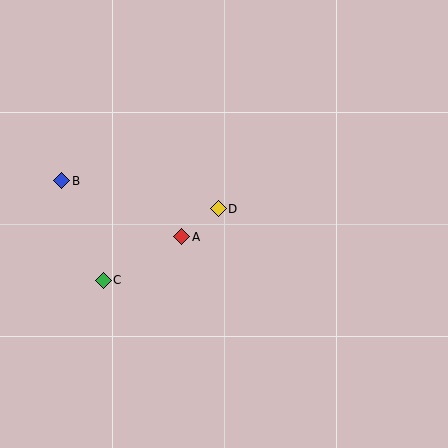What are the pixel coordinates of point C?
Point C is at (103, 280).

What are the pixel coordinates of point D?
Point D is at (218, 209).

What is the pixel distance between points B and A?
The distance between B and A is 132 pixels.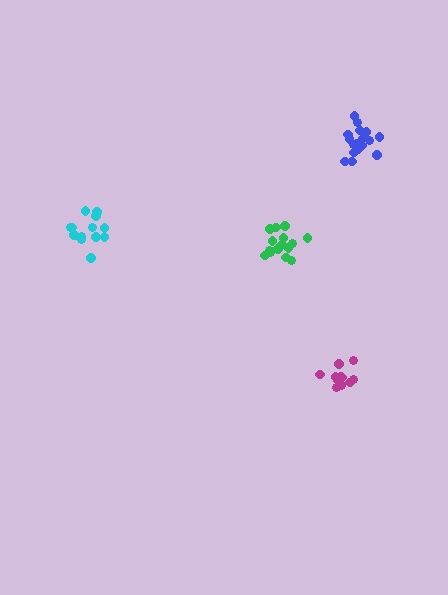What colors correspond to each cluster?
The clusters are colored: blue, cyan, magenta, green.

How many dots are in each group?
Group 1: 17 dots, Group 2: 14 dots, Group 3: 14 dots, Group 4: 15 dots (60 total).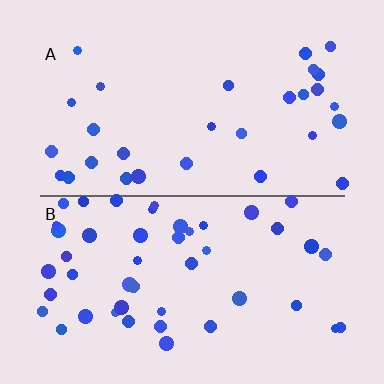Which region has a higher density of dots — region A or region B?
B (the bottom).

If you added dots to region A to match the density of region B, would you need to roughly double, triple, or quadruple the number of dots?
Approximately double.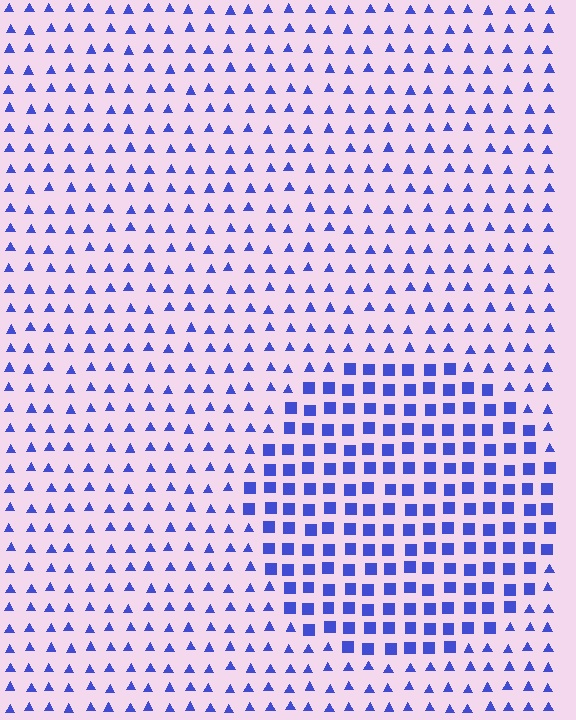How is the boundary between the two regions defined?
The boundary is defined by a change in element shape: squares inside vs. triangles outside. All elements share the same color and spacing.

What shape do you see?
I see a circle.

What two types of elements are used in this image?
The image uses squares inside the circle region and triangles outside it.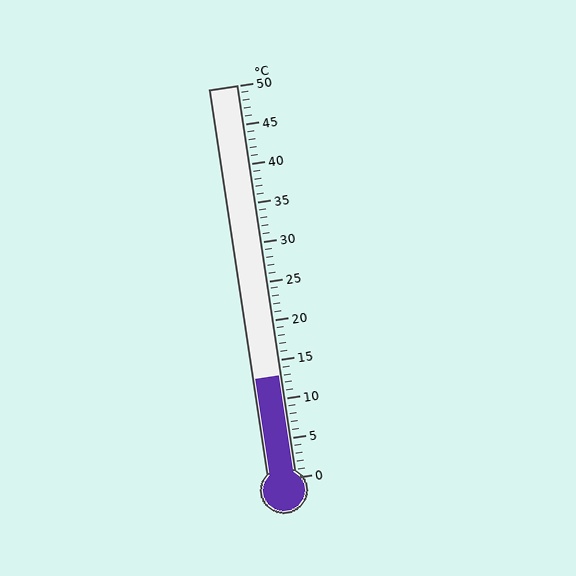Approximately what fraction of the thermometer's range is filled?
The thermometer is filled to approximately 25% of its range.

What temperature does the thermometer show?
The thermometer shows approximately 13°C.